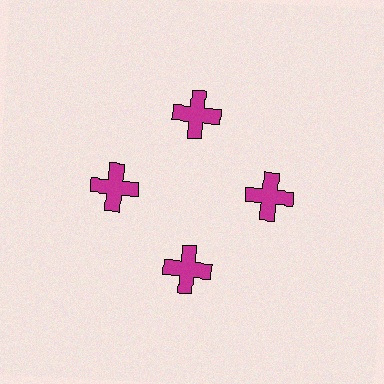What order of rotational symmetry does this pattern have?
This pattern has 4-fold rotational symmetry.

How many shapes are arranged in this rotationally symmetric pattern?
There are 4 shapes, arranged in 4 groups of 1.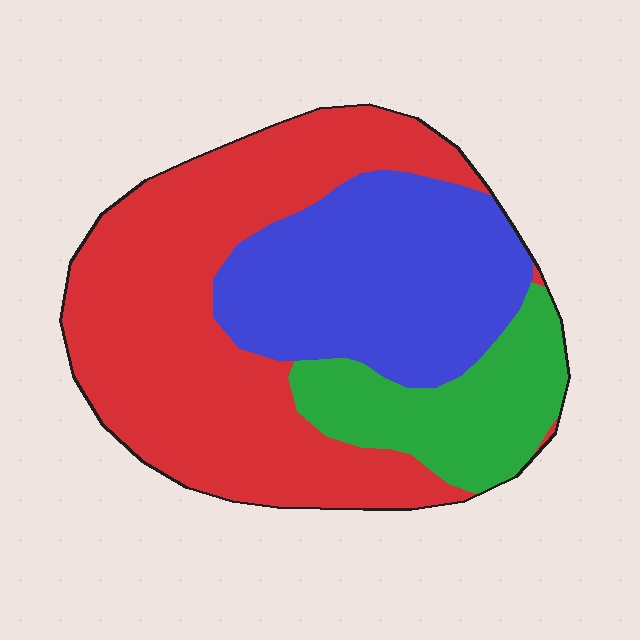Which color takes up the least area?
Green, at roughly 20%.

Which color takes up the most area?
Red, at roughly 50%.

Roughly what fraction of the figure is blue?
Blue takes up between a sixth and a third of the figure.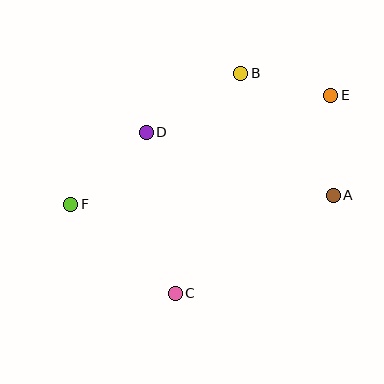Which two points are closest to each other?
Points B and E are closest to each other.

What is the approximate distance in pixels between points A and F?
The distance between A and F is approximately 262 pixels.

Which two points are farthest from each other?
Points E and F are farthest from each other.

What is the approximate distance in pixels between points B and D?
The distance between B and D is approximately 111 pixels.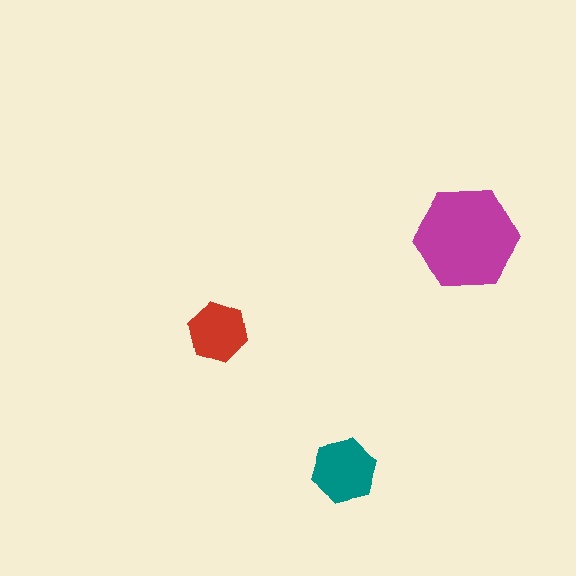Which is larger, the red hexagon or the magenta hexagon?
The magenta one.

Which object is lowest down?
The teal hexagon is bottommost.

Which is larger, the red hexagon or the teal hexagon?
The teal one.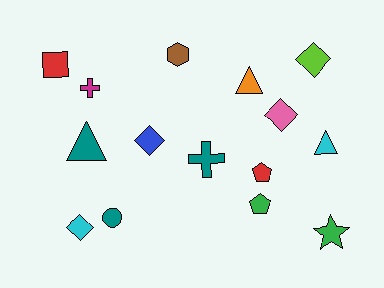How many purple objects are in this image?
There are no purple objects.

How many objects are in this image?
There are 15 objects.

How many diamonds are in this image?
There are 4 diamonds.